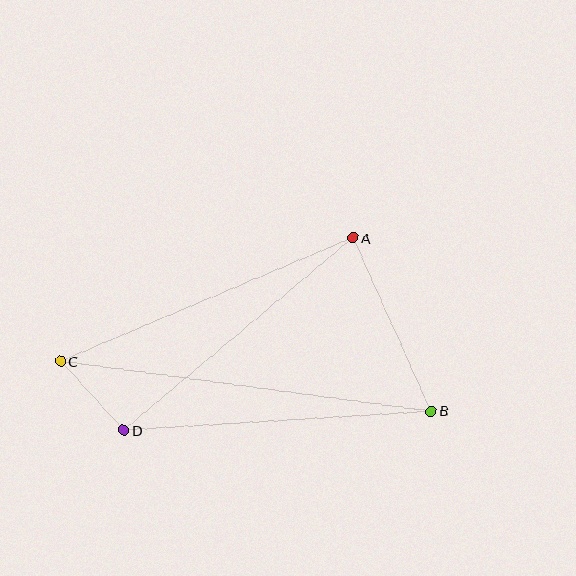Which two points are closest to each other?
Points C and D are closest to each other.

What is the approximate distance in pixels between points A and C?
The distance between A and C is approximately 318 pixels.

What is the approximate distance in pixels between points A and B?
The distance between A and B is approximately 190 pixels.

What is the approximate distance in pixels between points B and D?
The distance between B and D is approximately 308 pixels.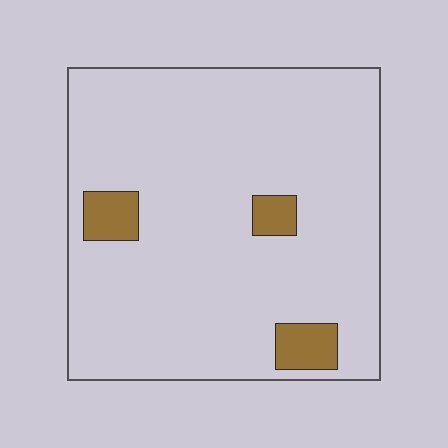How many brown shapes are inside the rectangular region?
3.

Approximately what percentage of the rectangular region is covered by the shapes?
Approximately 10%.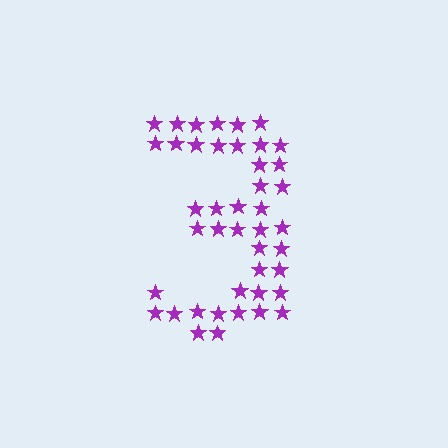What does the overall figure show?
The overall figure shows the digit 3.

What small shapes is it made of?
It is made of small stars.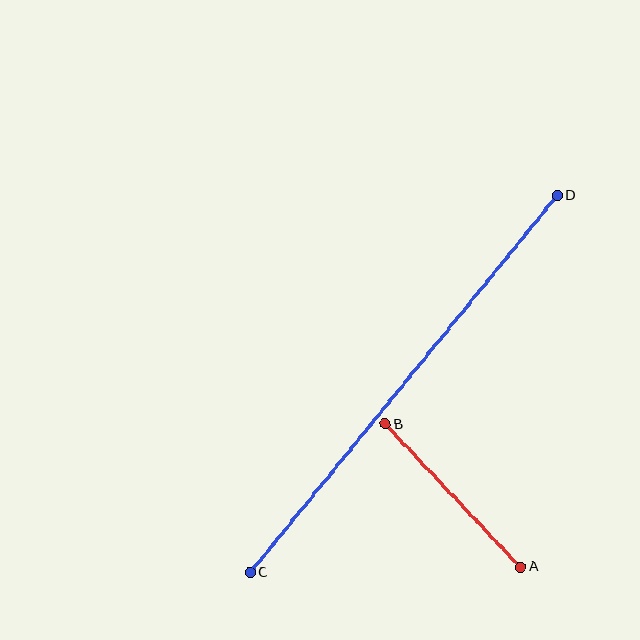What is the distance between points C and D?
The distance is approximately 487 pixels.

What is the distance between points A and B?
The distance is approximately 197 pixels.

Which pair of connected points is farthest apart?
Points C and D are farthest apart.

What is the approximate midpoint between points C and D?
The midpoint is at approximately (403, 384) pixels.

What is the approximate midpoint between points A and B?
The midpoint is at approximately (453, 495) pixels.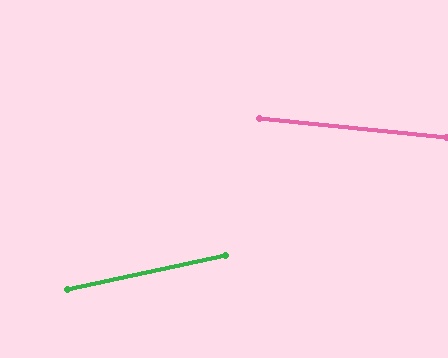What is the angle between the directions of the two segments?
Approximately 18 degrees.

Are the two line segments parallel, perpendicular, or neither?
Neither parallel nor perpendicular — they differ by about 18°.